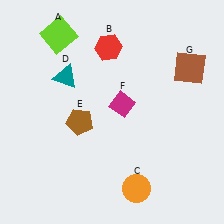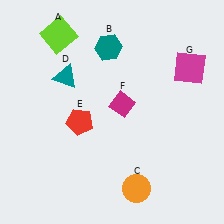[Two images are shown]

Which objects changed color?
B changed from red to teal. E changed from brown to red. G changed from brown to magenta.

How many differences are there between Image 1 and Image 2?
There are 3 differences between the two images.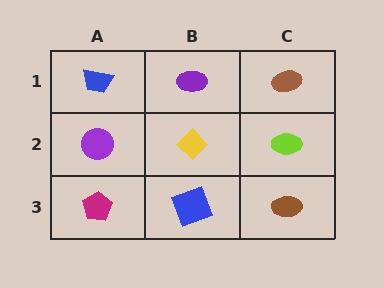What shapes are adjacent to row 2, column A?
A blue trapezoid (row 1, column A), a magenta pentagon (row 3, column A), a yellow diamond (row 2, column B).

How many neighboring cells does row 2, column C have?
3.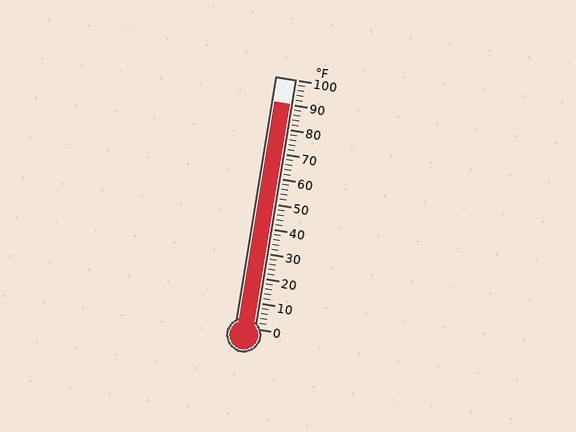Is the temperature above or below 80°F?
The temperature is above 80°F.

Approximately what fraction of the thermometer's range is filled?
The thermometer is filled to approximately 90% of its range.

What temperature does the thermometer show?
The thermometer shows approximately 90°F.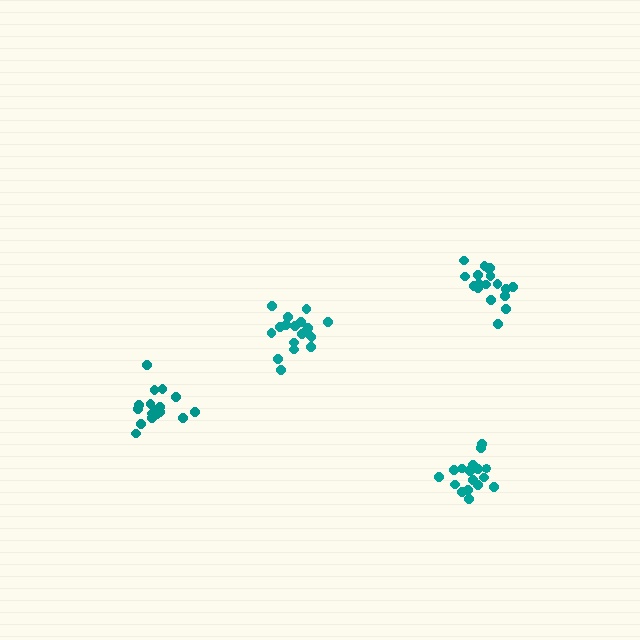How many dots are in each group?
Group 1: 18 dots, Group 2: 20 dots, Group 3: 18 dots, Group 4: 19 dots (75 total).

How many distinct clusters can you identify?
There are 4 distinct clusters.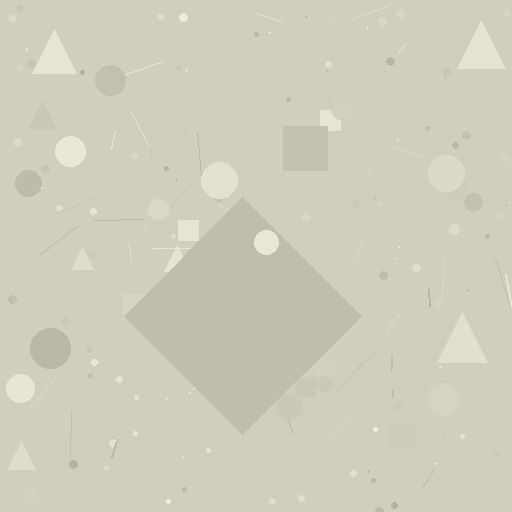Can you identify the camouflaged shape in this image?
The camouflaged shape is a diamond.